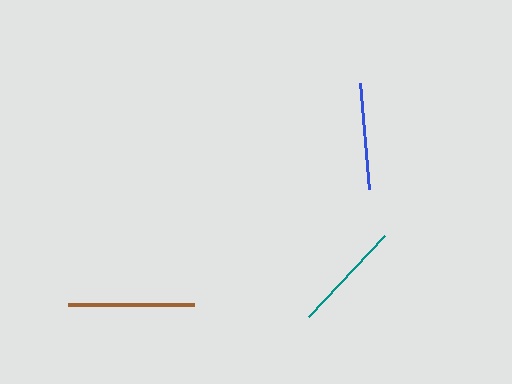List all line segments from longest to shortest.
From longest to shortest: brown, teal, blue.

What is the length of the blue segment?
The blue segment is approximately 107 pixels long.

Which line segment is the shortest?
The blue line is the shortest at approximately 107 pixels.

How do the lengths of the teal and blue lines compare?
The teal and blue lines are approximately the same length.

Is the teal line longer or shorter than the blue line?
The teal line is longer than the blue line.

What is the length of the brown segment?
The brown segment is approximately 126 pixels long.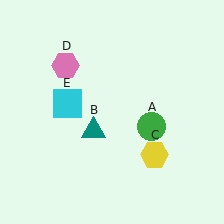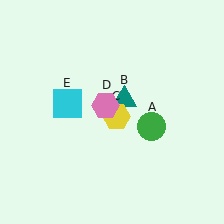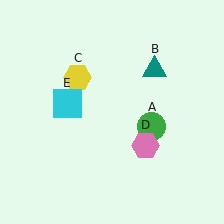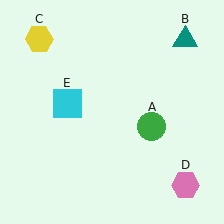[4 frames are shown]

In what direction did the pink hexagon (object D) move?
The pink hexagon (object D) moved down and to the right.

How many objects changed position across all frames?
3 objects changed position: teal triangle (object B), yellow hexagon (object C), pink hexagon (object D).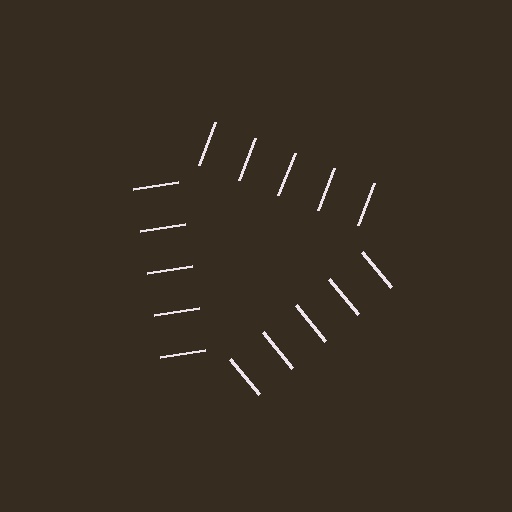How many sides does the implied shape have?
3 sides — the line-ends trace a triangle.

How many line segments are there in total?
15 — 5 along each of the 3 edges.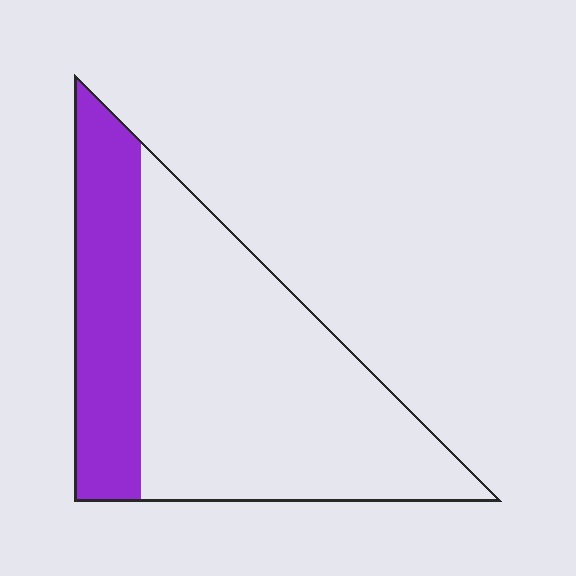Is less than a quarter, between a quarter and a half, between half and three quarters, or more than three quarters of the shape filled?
Between a quarter and a half.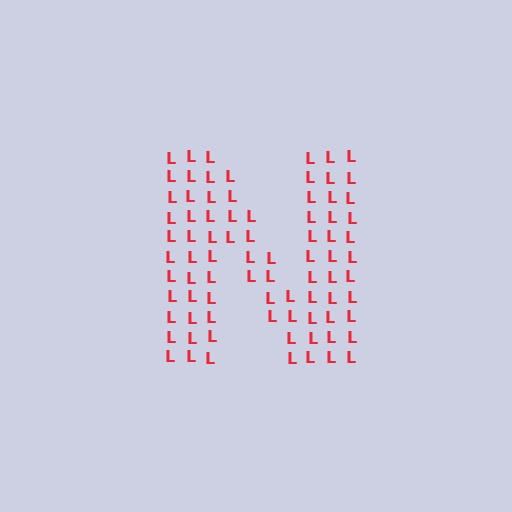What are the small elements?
The small elements are letter L's.